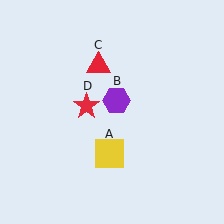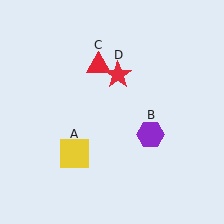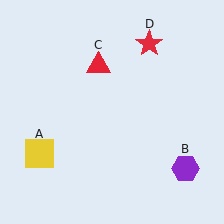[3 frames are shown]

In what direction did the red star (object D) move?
The red star (object D) moved up and to the right.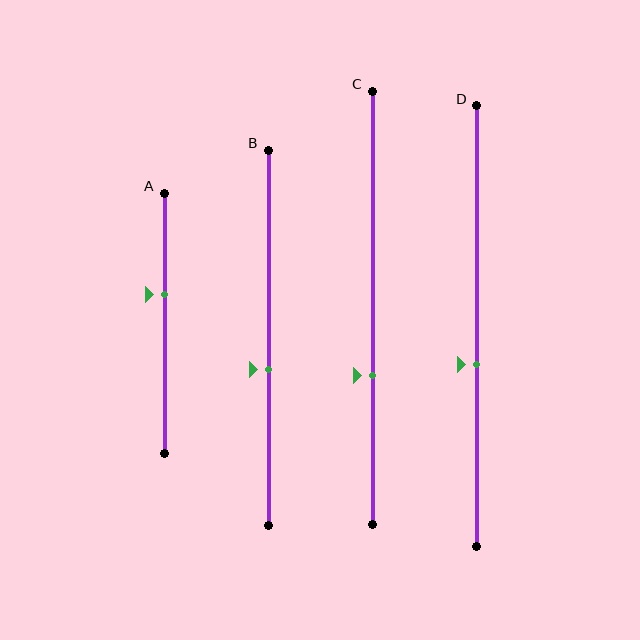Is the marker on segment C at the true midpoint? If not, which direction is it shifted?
No, the marker on segment C is shifted downward by about 16% of the segment length.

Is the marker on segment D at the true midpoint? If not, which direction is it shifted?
No, the marker on segment D is shifted downward by about 9% of the segment length.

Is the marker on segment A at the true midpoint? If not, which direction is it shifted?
No, the marker on segment A is shifted upward by about 11% of the segment length.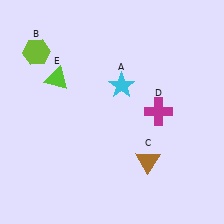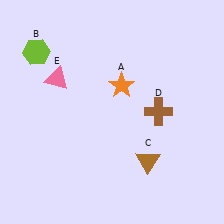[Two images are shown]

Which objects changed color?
A changed from cyan to orange. D changed from magenta to brown. E changed from lime to pink.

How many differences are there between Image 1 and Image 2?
There are 3 differences between the two images.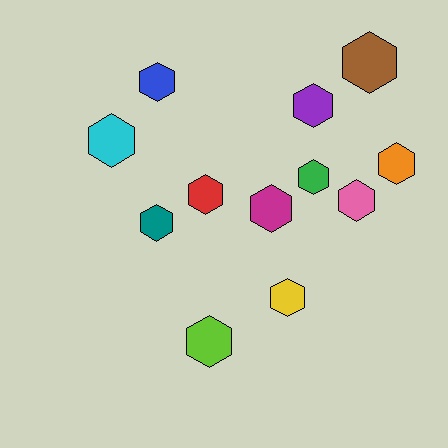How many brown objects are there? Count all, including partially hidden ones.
There is 1 brown object.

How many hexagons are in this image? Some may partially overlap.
There are 12 hexagons.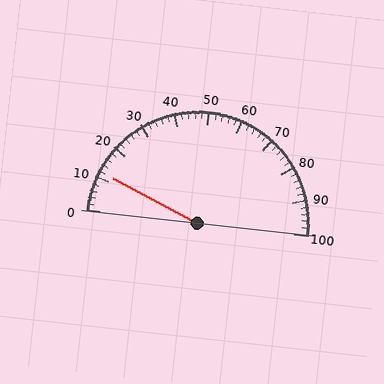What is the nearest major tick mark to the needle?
The nearest major tick mark is 10.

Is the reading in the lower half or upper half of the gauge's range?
The reading is in the lower half of the range (0 to 100).